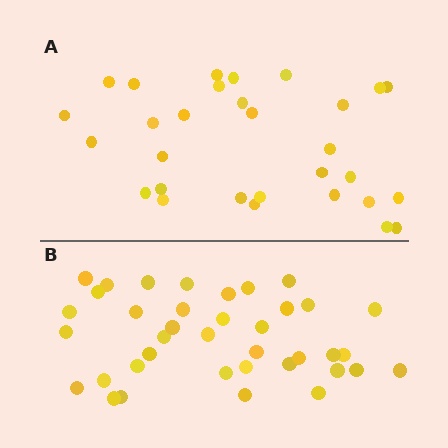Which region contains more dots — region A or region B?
Region B (the bottom region) has more dots.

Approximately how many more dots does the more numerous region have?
Region B has roughly 8 or so more dots than region A.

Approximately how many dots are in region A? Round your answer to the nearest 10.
About 30 dots.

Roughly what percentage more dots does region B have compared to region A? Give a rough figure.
About 25% more.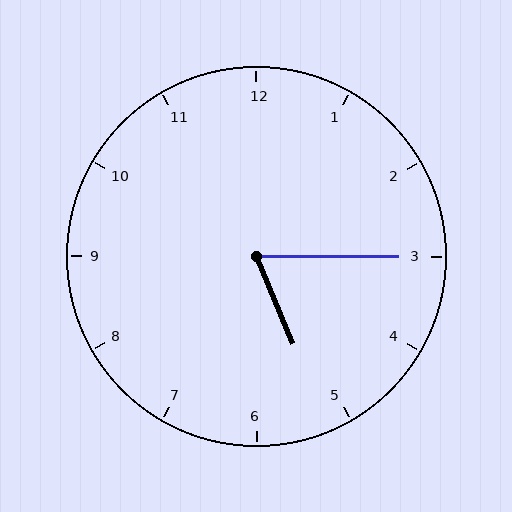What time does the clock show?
5:15.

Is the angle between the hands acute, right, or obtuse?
It is acute.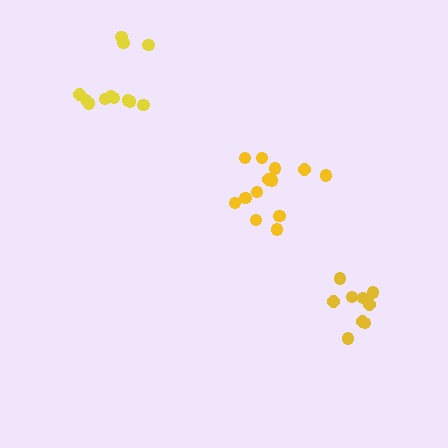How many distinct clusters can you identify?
There are 3 distinct clusters.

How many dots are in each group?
Group 1: 12 dots, Group 2: 13 dots, Group 3: 9 dots (34 total).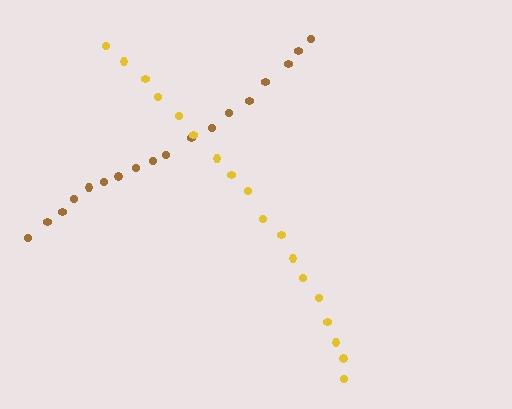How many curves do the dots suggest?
There are 2 distinct paths.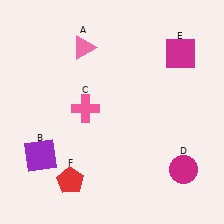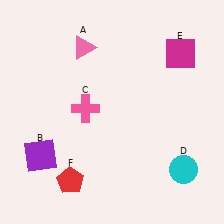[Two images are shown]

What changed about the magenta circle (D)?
In Image 1, D is magenta. In Image 2, it changed to cyan.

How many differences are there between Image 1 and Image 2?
There is 1 difference between the two images.